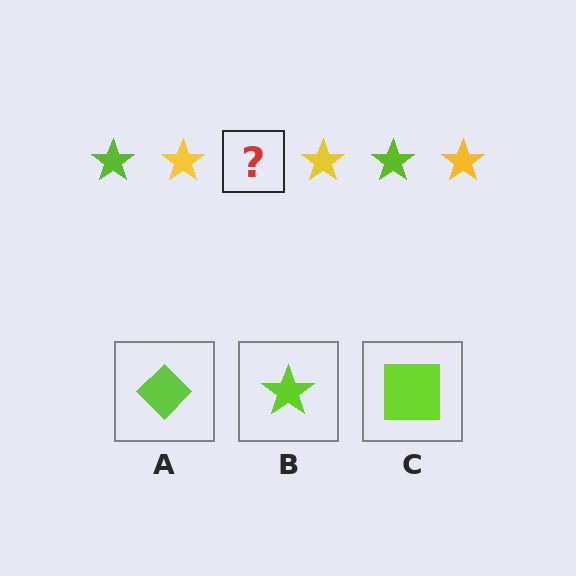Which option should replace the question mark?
Option B.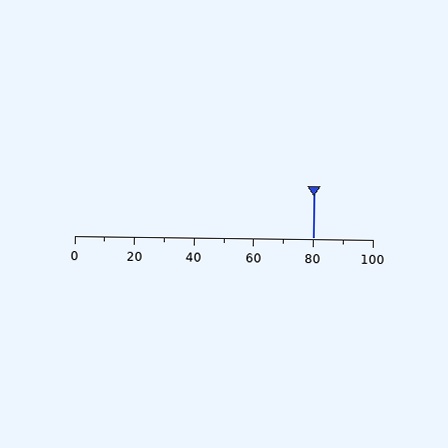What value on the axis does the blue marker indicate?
The marker indicates approximately 80.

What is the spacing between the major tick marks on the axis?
The major ticks are spaced 20 apart.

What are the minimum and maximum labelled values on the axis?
The axis runs from 0 to 100.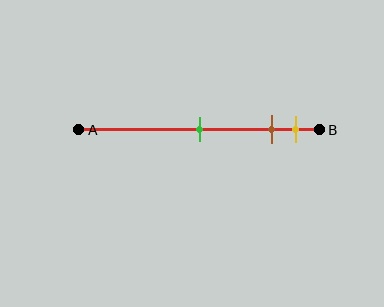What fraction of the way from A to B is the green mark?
The green mark is approximately 50% (0.5) of the way from A to B.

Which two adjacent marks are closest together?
The brown and yellow marks are the closest adjacent pair.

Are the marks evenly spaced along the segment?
No, the marks are not evenly spaced.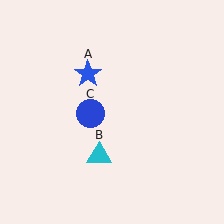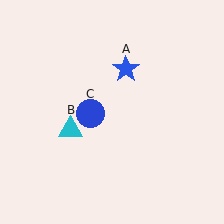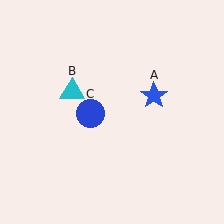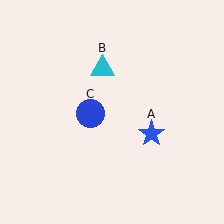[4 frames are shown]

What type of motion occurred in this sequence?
The blue star (object A), cyan triangle (object B) rotated clockwise around the center of the scene.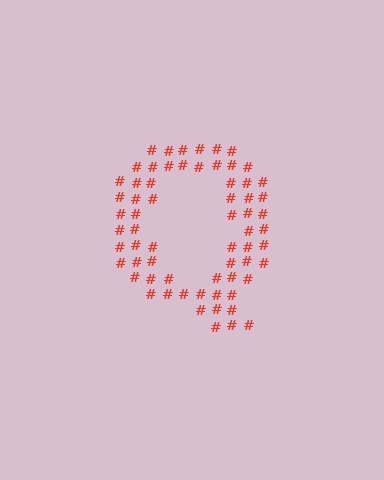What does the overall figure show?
The overall figure shows the letter Q.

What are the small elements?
The small elements are hash symbols.